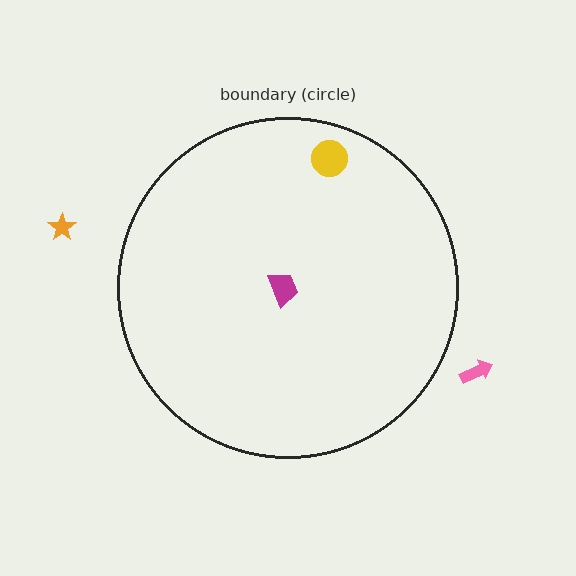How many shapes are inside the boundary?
2 inside, 2 outside.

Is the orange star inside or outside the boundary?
Outside.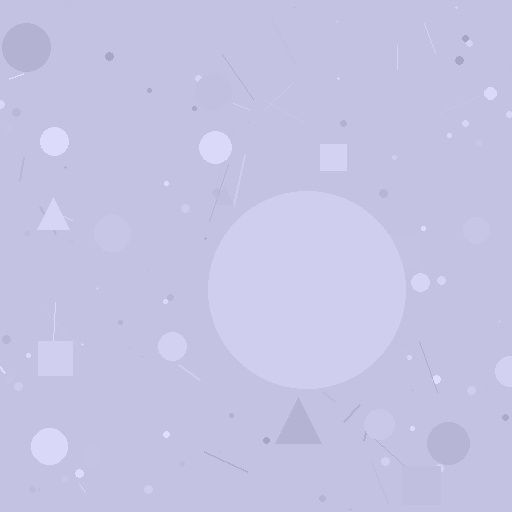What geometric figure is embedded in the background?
A circle is embedded in the background.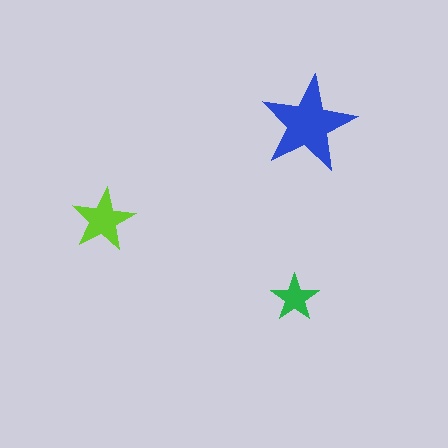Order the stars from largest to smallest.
the blue one, the lime one, the green one.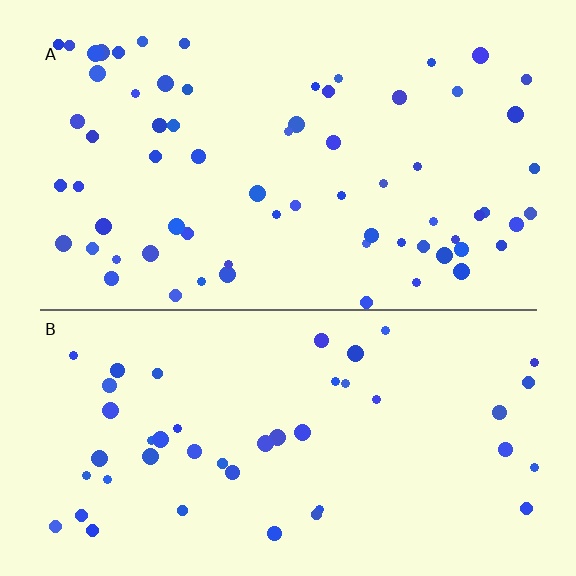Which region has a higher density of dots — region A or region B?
A (the top).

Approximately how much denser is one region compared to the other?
Approximately 1.5× — region A over region B.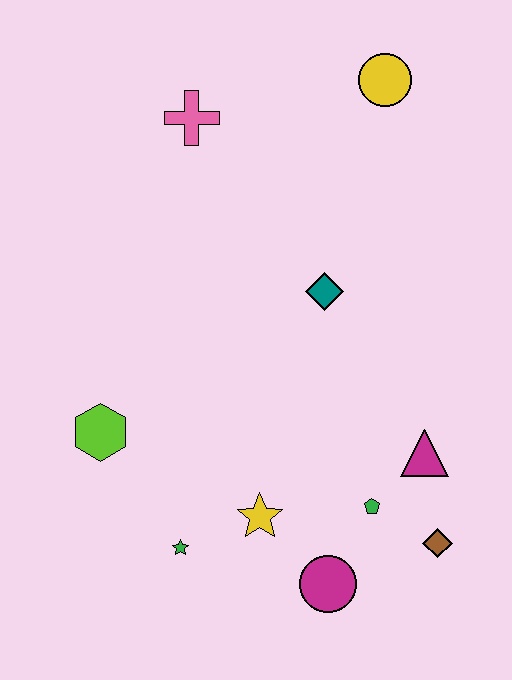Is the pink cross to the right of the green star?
Yes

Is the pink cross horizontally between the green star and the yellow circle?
Yes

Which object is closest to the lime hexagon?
The green star is closest to the lime hexagon.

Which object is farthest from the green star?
The yellow circle is farthest from the green star.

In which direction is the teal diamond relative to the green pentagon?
The teal diamond is above the green pentagon.